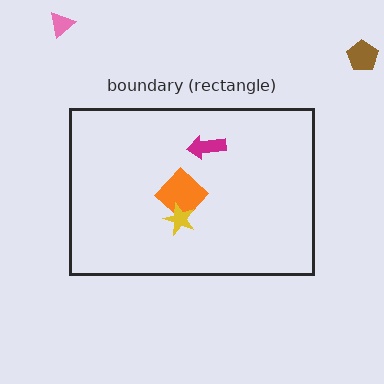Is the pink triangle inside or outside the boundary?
Outside.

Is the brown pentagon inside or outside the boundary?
Outside.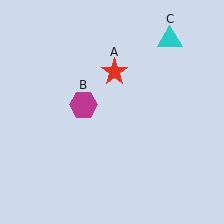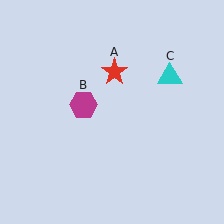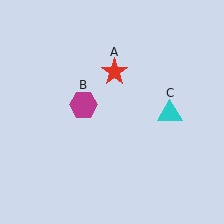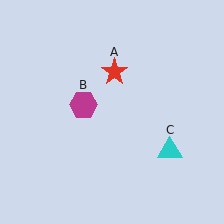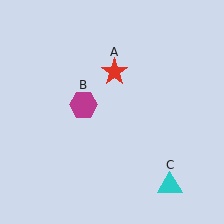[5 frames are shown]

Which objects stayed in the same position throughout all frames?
Red star (object A) and magenta hexagon (object B) remained stationary.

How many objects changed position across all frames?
1 object changed position: cyan triangle (object C).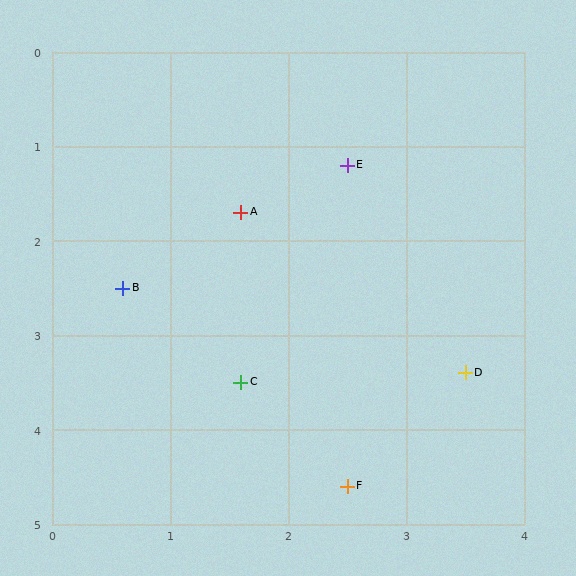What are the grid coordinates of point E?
Point E is at approximately (2.5, 1.2).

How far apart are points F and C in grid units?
Points F and C are about 1.4 grid units apart.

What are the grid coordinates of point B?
Point B is at approximately (0.6, 2.5).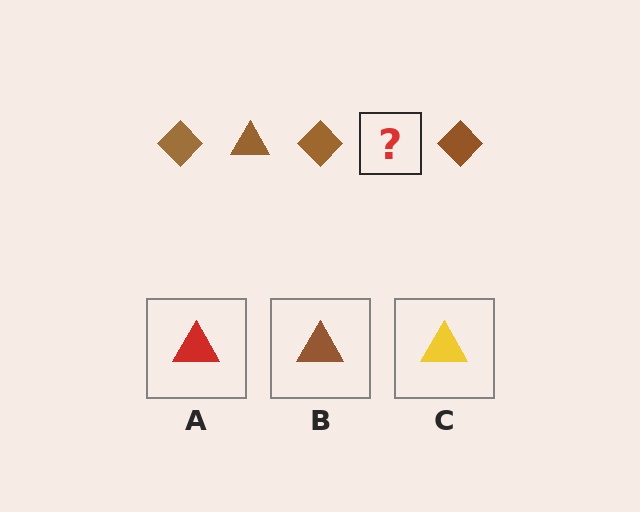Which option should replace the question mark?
Option B.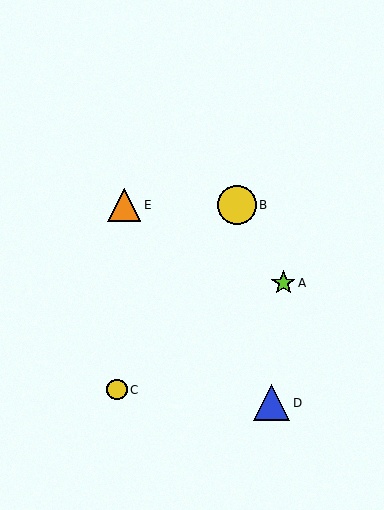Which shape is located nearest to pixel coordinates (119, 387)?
The yellow circle (labeled C) at (117, 390) is nearest to that location.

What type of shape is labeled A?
Shape A is a lime star.